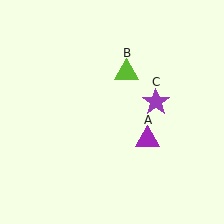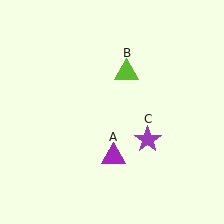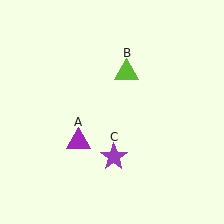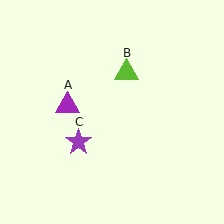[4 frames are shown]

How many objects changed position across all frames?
2 objects changed position: purple triangle (object A), purple star (object C).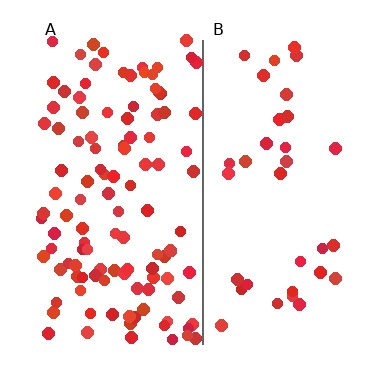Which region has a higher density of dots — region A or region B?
A (the left).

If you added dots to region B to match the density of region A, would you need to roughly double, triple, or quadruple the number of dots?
Approximately triple.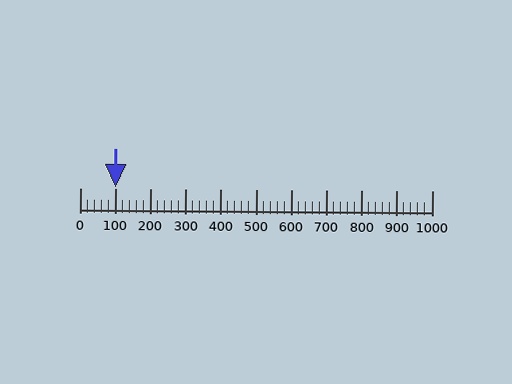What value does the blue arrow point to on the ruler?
The blue arrow points to approximately 100.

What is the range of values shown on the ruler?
The ruler shows values from 0 to 1000.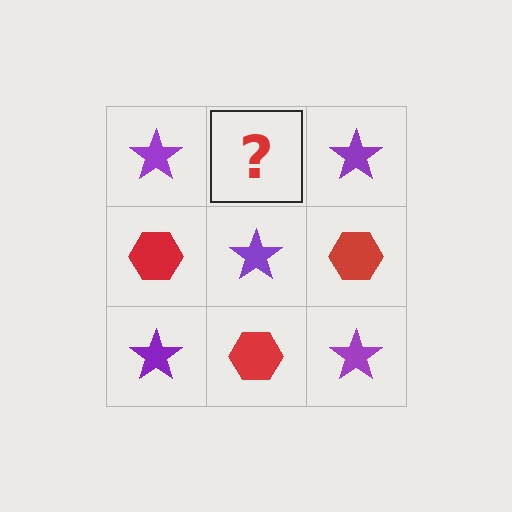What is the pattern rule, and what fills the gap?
The rule is that it alternates purple star and red hexagon in a checkerboard pattern. The gap should be filled with a red hexagon.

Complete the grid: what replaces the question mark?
The question mark should be replaced with a red hexagon.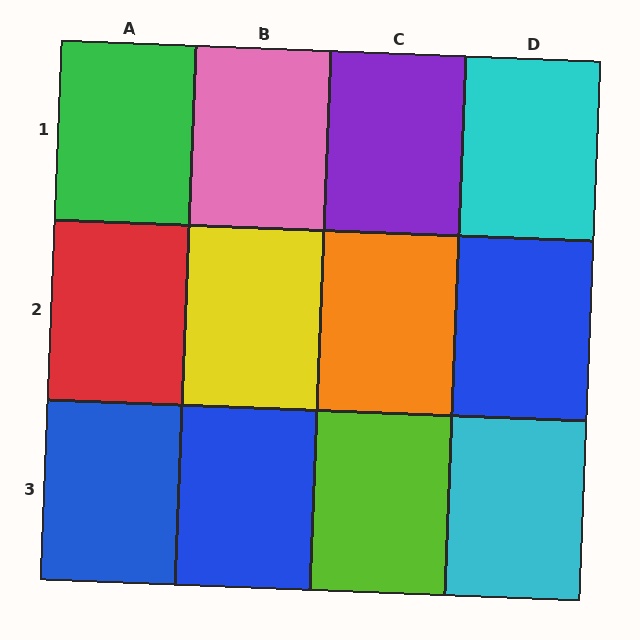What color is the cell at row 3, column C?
Lime.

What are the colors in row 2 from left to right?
Red, yellow, orange, blue.